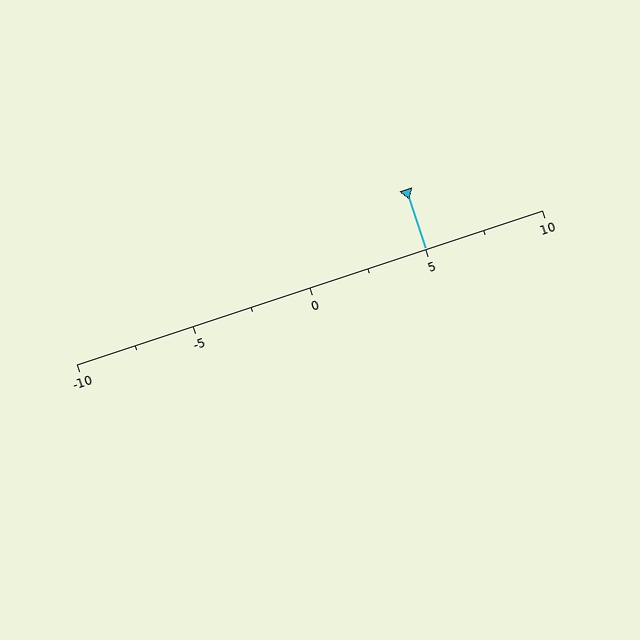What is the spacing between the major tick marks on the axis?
The major ticks are spaced 5 apart.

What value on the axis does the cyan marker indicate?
The marker indicates approximately 5.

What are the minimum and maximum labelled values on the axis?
The axis runs from -10 to 10.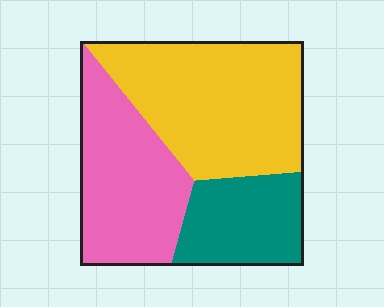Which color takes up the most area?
Yellow, at roughly 45%.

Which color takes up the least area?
Teal, at roughly 20%.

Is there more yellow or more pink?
Yellow.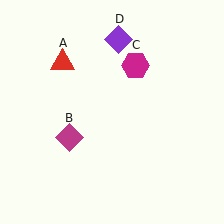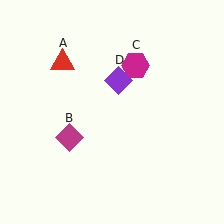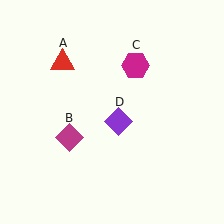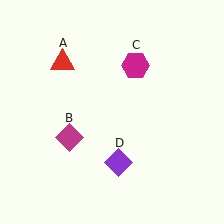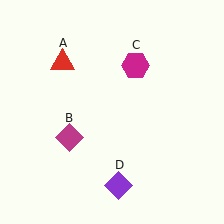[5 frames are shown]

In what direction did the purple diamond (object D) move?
The purple diamond (object D) moved down.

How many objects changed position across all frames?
1 object changed position: purple diamond (object D).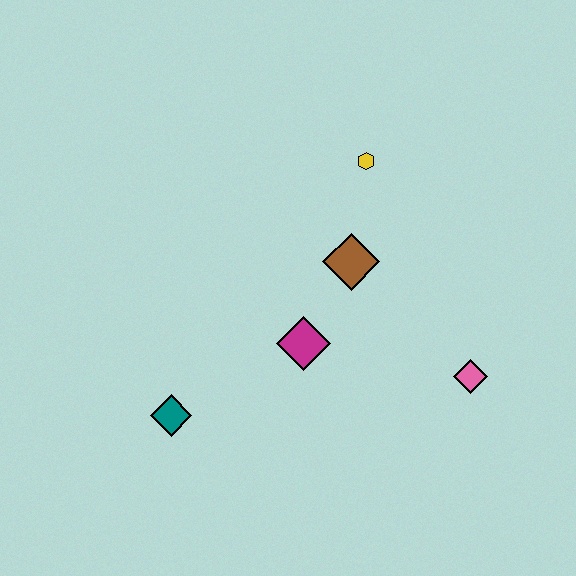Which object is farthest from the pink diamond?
The teal diamond is farthest from the pink diamond.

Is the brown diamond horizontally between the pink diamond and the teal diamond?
Yes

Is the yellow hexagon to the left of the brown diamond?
No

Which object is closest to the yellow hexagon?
The brown diamond is closest to the yellow hexagon.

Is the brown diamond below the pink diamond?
No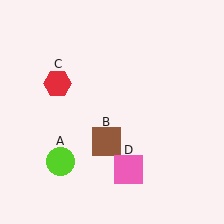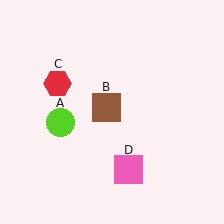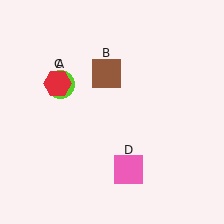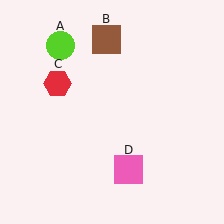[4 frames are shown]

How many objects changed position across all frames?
2 objects changed position: lime circle (object A), brown square (object B).